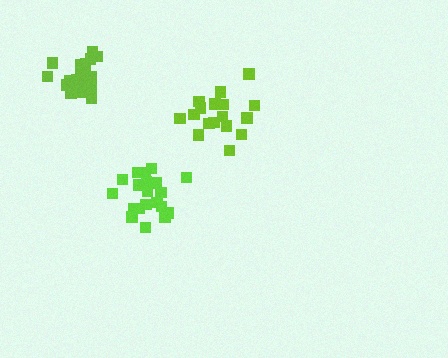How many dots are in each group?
Group 1: 21 dots, Group 2: 18 dots, Group 3: 20 dots (59 total).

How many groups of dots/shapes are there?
There are 3 groups.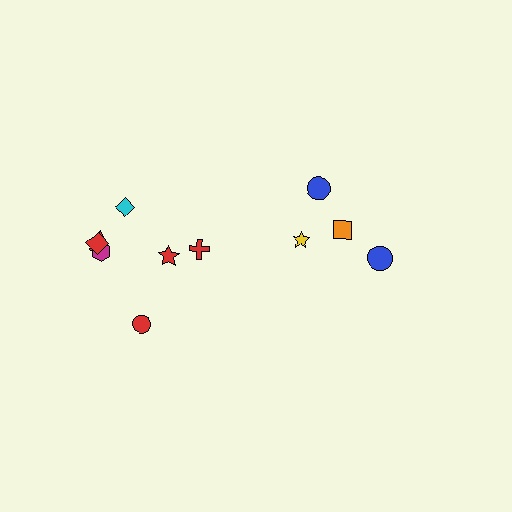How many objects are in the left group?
There are 7 objects.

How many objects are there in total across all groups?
There are 11 objects.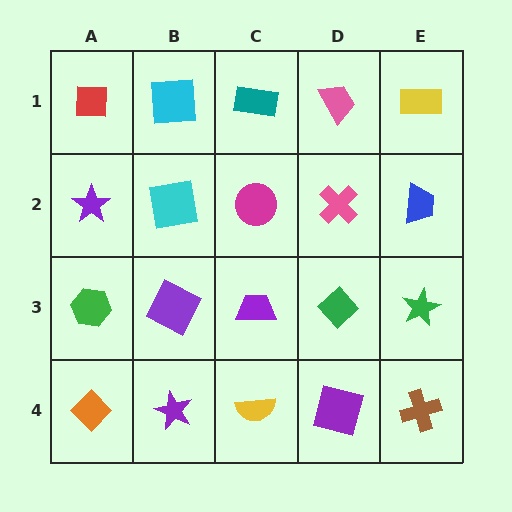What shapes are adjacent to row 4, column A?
A green hexagon (row 3, column A), a purple star (row 4, column B).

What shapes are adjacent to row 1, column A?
A purple star (row 2, column A), a cyan square (row 1, column B).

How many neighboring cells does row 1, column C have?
3.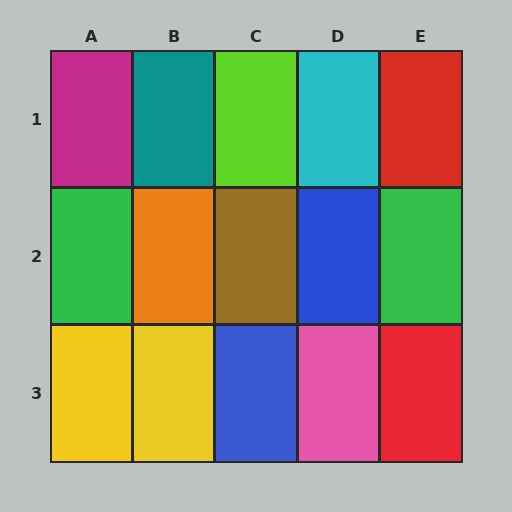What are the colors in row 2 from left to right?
Green, orange, brown, blue, green.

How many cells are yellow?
2 cells are yellow.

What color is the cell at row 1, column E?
Red.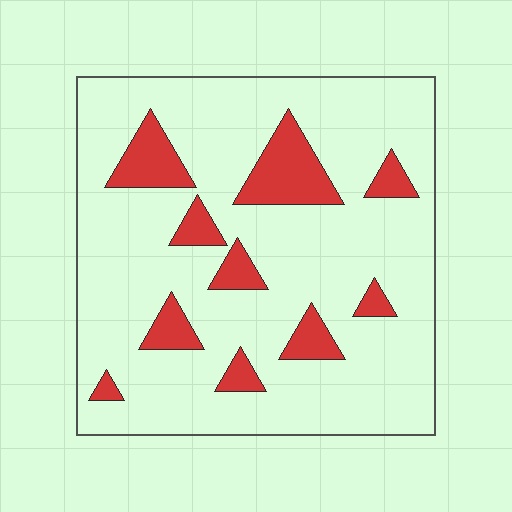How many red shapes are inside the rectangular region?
10.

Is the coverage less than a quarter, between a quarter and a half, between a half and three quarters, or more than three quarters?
Less than a quarter.